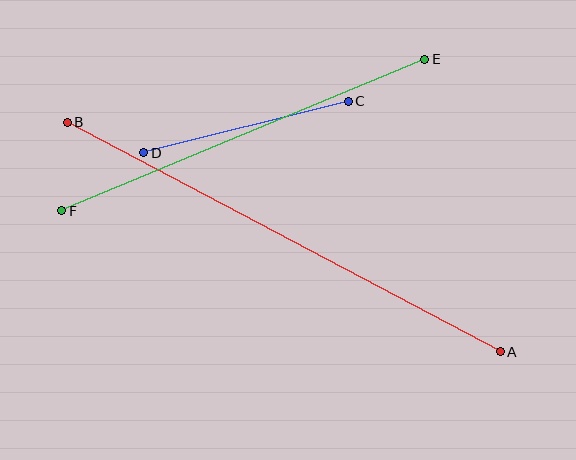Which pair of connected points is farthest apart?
Points A and B are farthest apart.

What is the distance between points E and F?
The distance is approximately 394 pixels.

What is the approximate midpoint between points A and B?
The midpoint is at approximately (284, 237) pixels.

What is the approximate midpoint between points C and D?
The midpoint is at approximately (246, 127) pixels.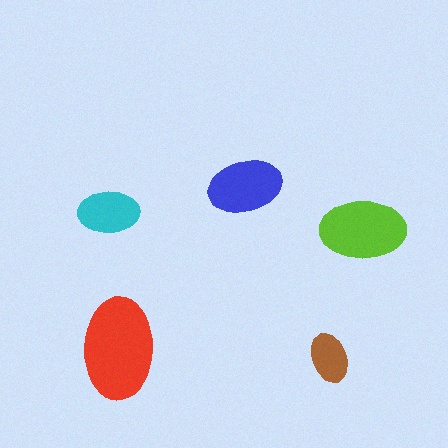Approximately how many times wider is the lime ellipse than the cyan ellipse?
About 1.5 times wider.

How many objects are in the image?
There are 5 objects in the image.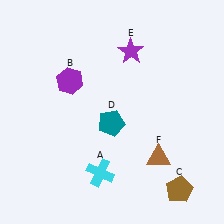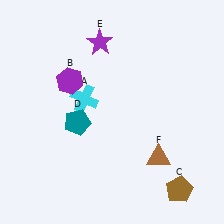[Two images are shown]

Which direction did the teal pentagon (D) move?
The teal pentagon (D) moved left.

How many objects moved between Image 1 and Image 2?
3 objects moved between the two images.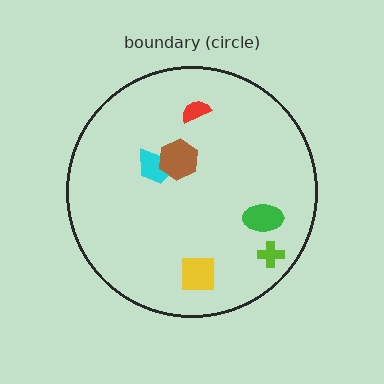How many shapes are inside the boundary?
6 inside, 0 outside.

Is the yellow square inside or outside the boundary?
Inside.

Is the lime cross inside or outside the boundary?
Inside.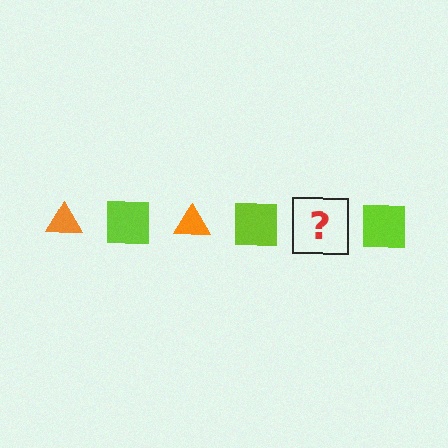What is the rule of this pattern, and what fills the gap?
The rule is that the pattern alternates between orange triangle and lime square. The gap should be filled with an orange triangle.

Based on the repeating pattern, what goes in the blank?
The blank should be an orange triangle.